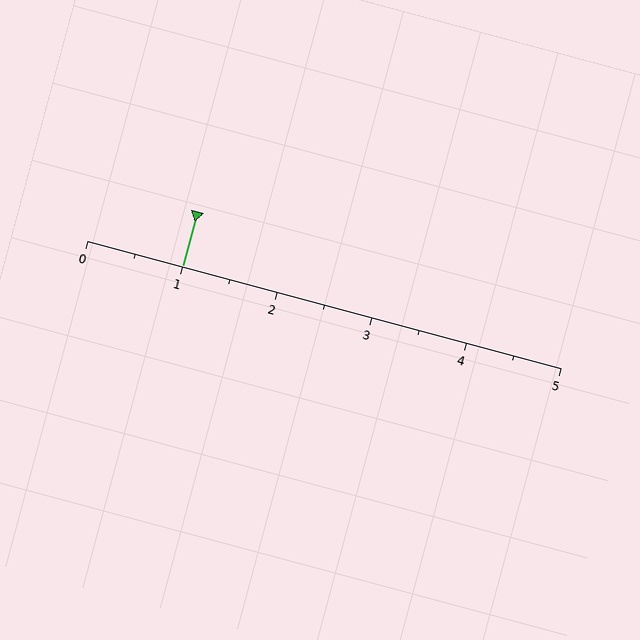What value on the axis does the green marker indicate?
The marker indicates approximately 1.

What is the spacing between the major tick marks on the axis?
The major ticks are spaced 1 apart.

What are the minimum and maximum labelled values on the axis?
The axis runs from 0 to 5.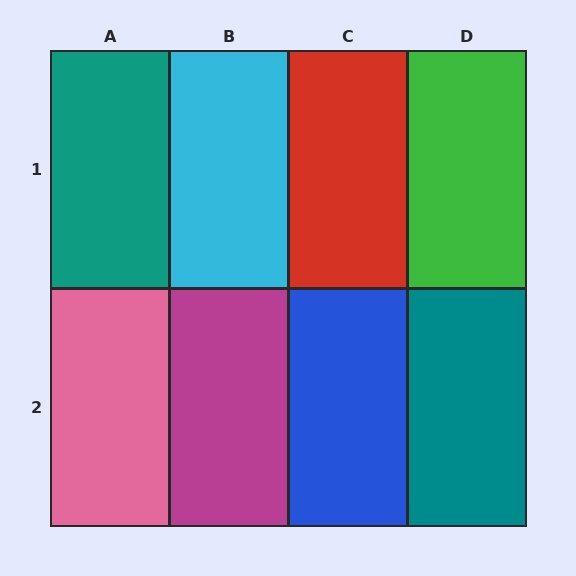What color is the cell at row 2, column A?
Pink.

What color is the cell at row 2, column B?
Magenta.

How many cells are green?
1 cell is green.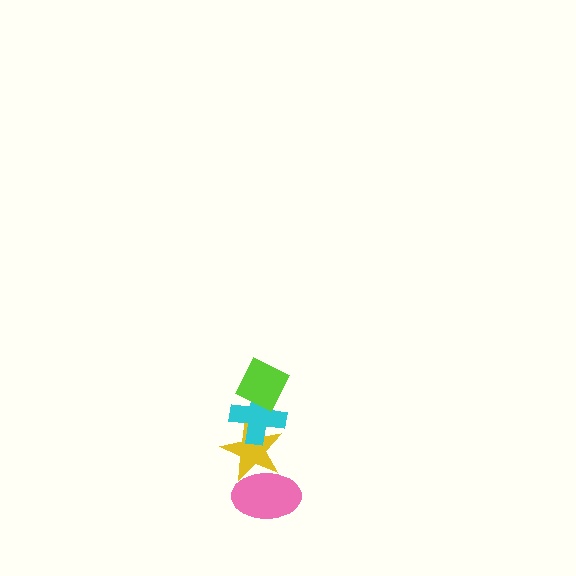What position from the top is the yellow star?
The yellow star is 3rd from the top.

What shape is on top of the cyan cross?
The lime diamond is on top of the cyan cross.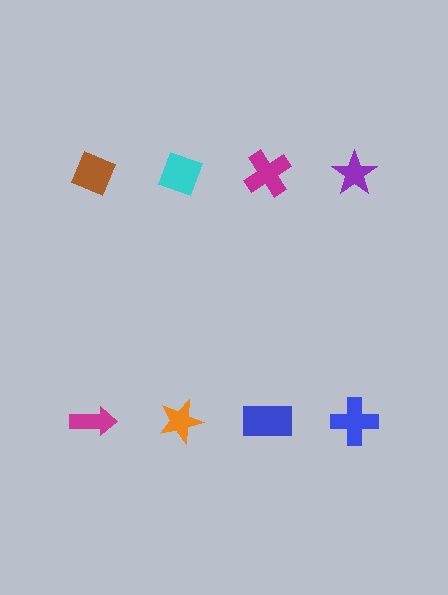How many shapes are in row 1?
4 shapes.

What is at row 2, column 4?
A blue cross.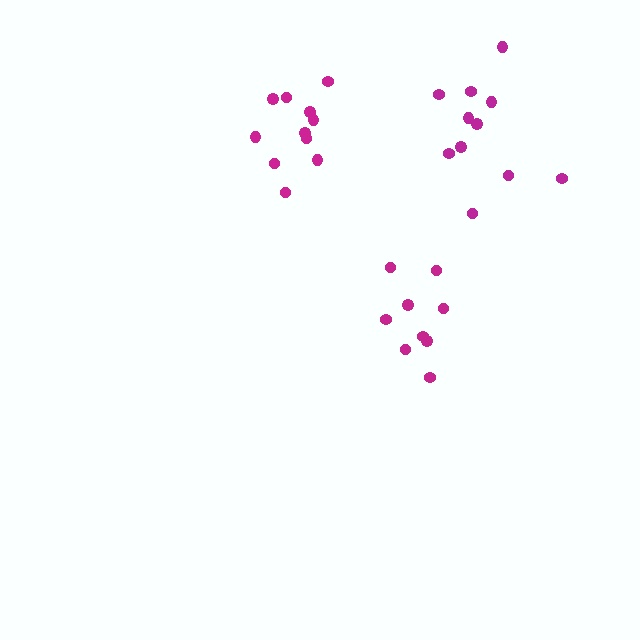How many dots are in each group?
Group 1: 11 dots, Group 2: 11 dots, Group 3: 9 dots (31 total).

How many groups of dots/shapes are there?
There are 3 groups.